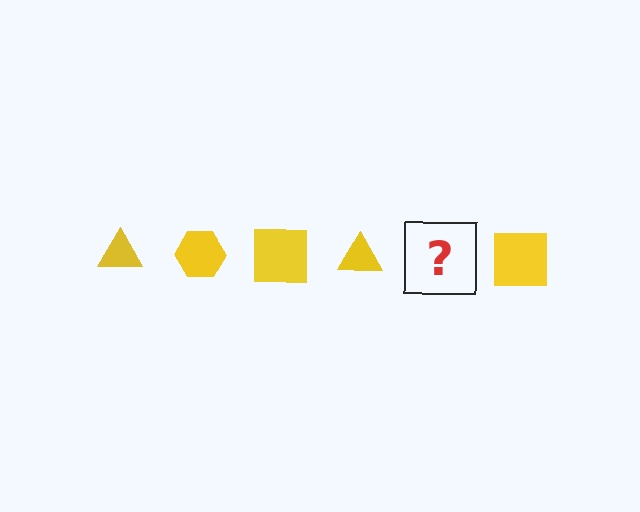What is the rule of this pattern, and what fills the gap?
The rule is that the pattern cycles through triangle, hexagon, square shapes in yellow. The gap should be filled with a yellow hexagon.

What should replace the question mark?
The question mark should be replaced with a yellow hexagon.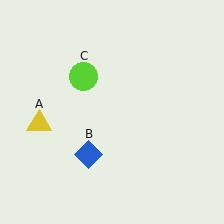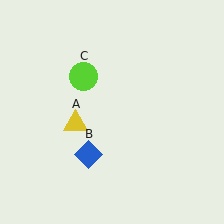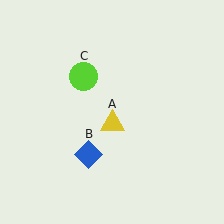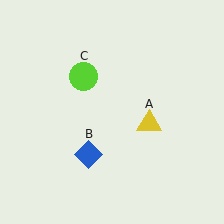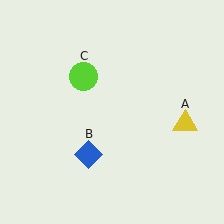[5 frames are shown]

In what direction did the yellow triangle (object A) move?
The yellow triangle (object A) moved right.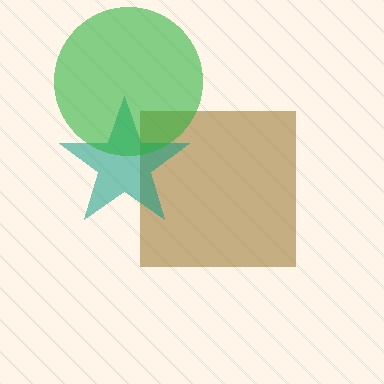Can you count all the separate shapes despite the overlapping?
Yes, there are 3 separate shapes.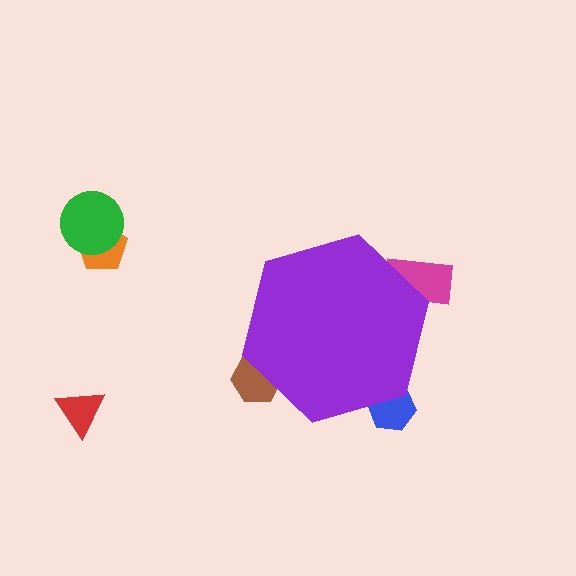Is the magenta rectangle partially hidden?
Yes, the magenta rectangle is partially hidden behind the purple hexagon.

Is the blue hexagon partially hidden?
Yes, the blue hexagon is partially hidden behind the purple hexagon.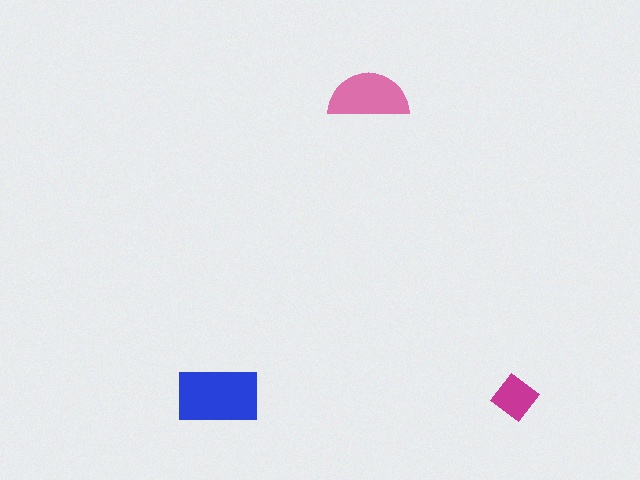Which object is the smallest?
The magenta diamond.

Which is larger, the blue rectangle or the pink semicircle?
The blue rectangle.